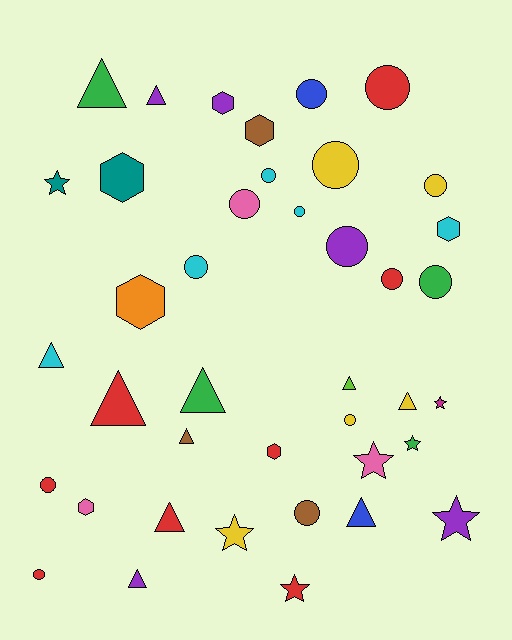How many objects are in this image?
There are 40 objects.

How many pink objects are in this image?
There are 3 pink objects.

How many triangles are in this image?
There are 11 triangles.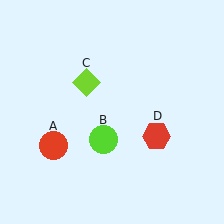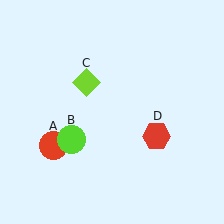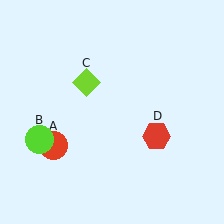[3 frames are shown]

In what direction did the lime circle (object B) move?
The lime circle (object B) moved left.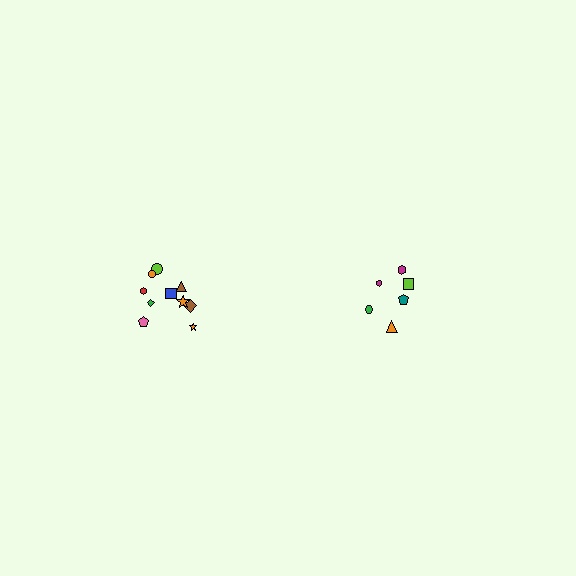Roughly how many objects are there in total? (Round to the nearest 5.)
Roughly 15 objects in total.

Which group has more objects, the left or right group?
The left group.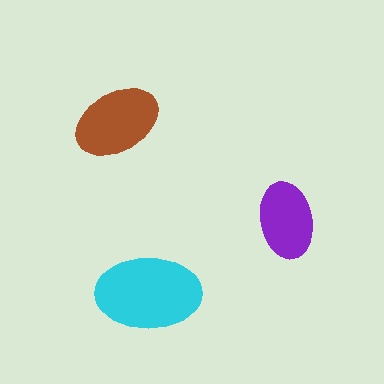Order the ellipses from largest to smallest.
the cyan one, the brown one, the purple one.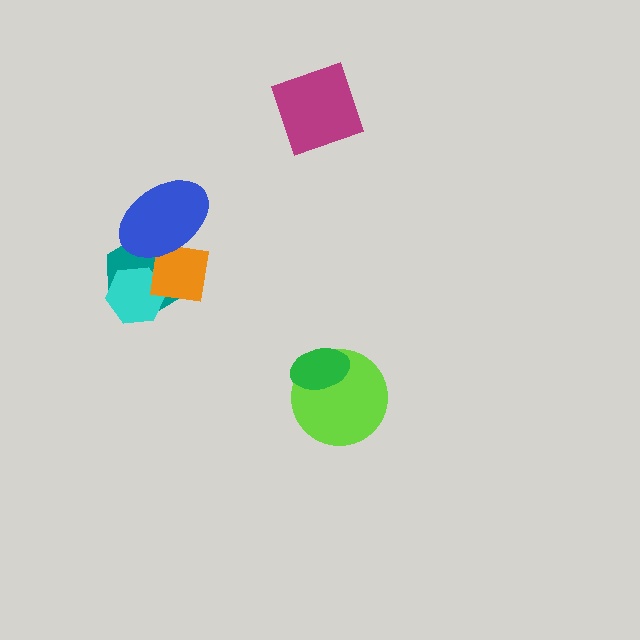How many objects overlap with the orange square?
3 objects overlap with the orange square.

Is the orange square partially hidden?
Yes, it is partially covered by another shape.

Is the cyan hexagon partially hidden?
Yes, it is partially covered by another shape.